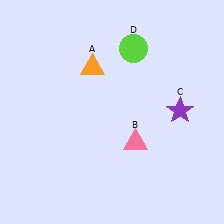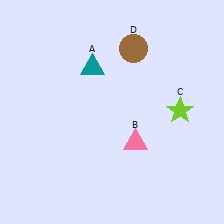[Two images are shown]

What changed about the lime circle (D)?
In Image 1, D is lime. In Image 2, it changed to brown.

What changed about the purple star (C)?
In Image 1, C is purple. In Image 2, it changed to lime.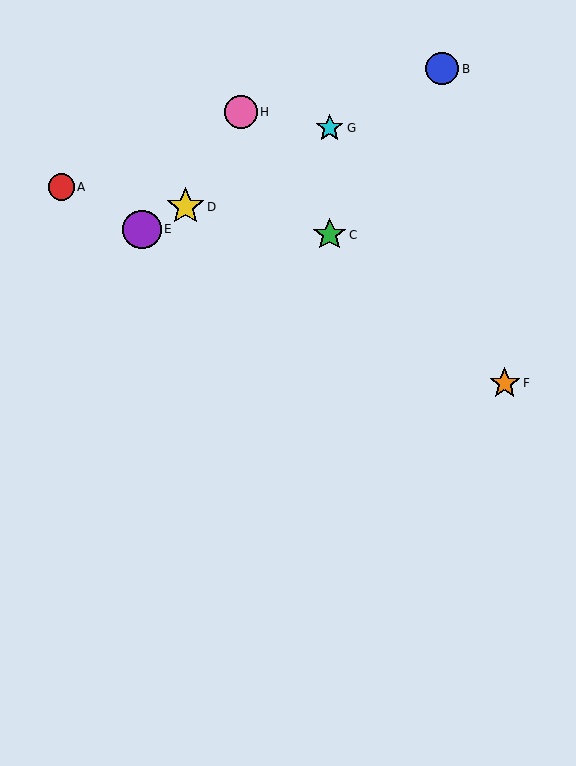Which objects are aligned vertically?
Objects C, G are aligned vertically.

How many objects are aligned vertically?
2 objects (C, G) are aligned vertically.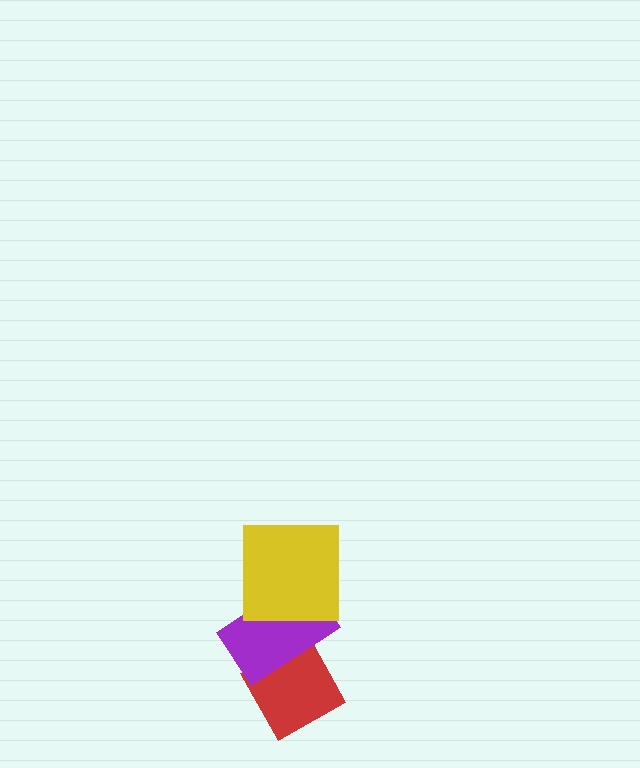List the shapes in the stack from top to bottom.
From top to bottom: the yellow square, the purple rectangle, the red diamond.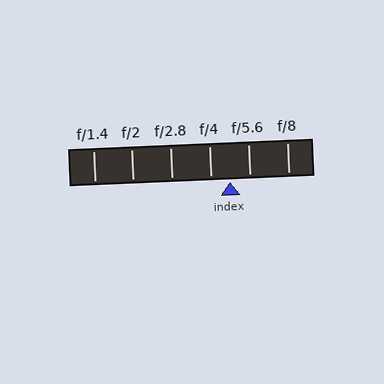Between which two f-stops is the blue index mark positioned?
The index mark is between f/4 and f/5.6.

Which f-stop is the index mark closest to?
The index mark is closest to f/4.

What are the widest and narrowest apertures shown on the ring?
The widest aperture shown is f/1.4 and the narrowest is f/8.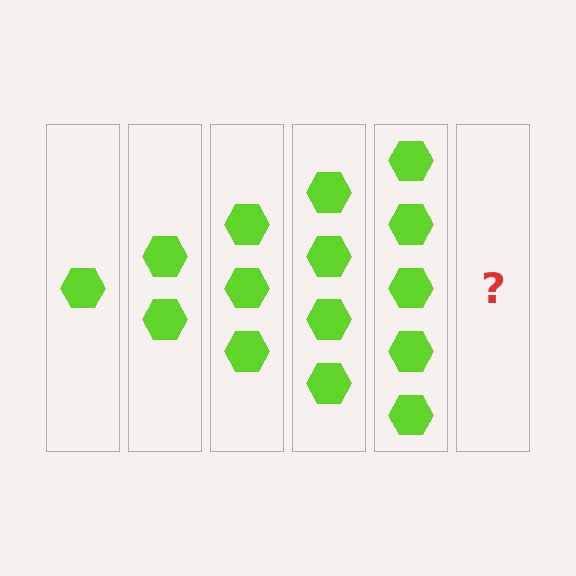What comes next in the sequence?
The next element should be 6 hexagons.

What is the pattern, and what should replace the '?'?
The pattern is that each step adds one more hexagon. The '?' should be 6 hexagons.